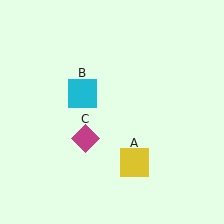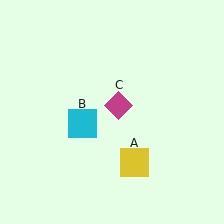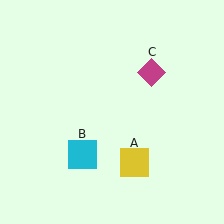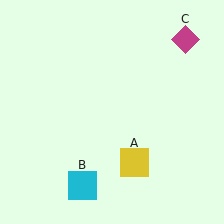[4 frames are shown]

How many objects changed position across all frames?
2 objects changed position: cyan square (object B), magenta diamond (object C).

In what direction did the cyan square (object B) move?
The cyan square (object B) moved down.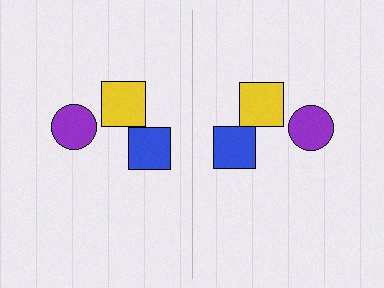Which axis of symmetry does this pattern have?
The pattern has a vertical axis of symmetry running through the center of the image.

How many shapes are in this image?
There are 6 shapes in this image.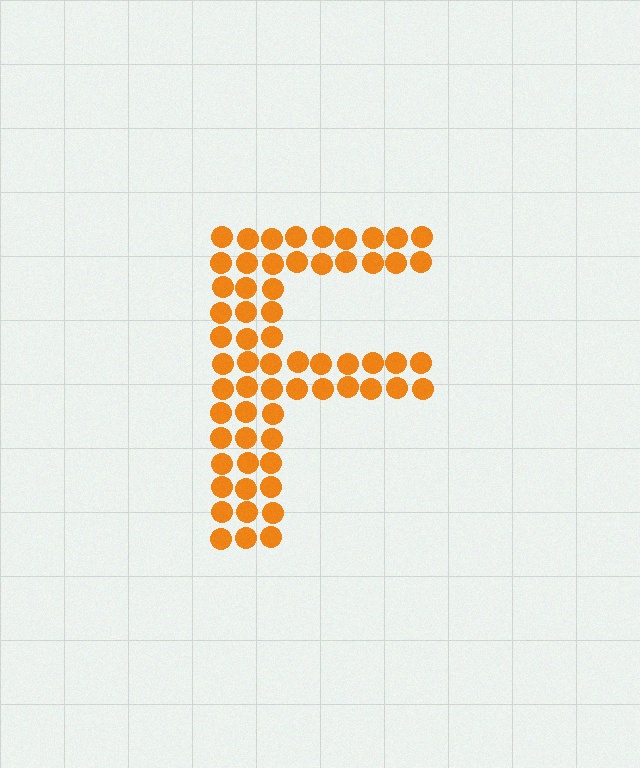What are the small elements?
The small elements are circles.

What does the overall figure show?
The overall figure shows the letter F.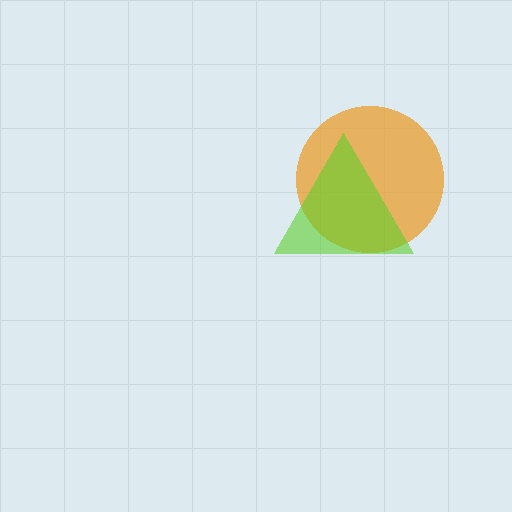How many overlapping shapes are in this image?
There are 2 overlapping shapes in the image.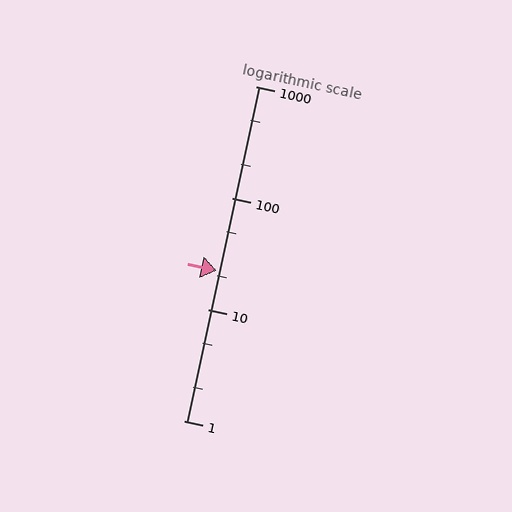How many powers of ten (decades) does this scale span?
The scale spans 3 decades, from 1 to 1000.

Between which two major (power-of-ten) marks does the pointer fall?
The pointer is between 10 and 100.